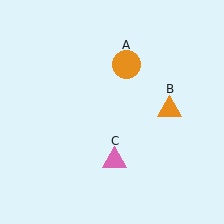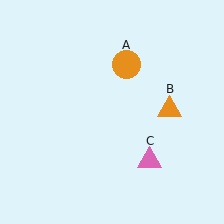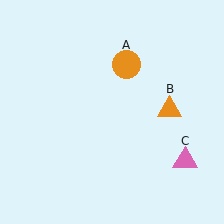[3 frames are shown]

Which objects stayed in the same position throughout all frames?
Orange circle (object A) and orange triangle (object B) remained stationary.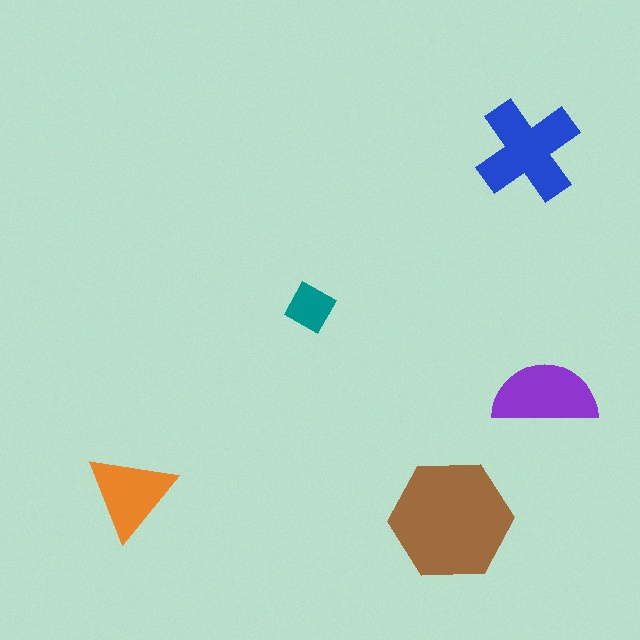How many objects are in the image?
There are 5 objects in the image.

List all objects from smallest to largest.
The teal diamond, the orange triangle, the purple semicircle, the blue cross, the brown hexagon.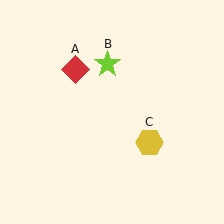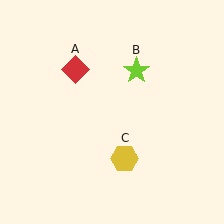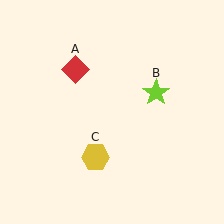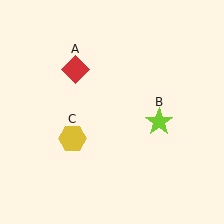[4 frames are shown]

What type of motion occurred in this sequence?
The lime star (object B), yellow hexagon (object C) rotated clockwise around the center of the scene.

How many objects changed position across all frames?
2 objects changed position: lime star (object B), yellow hexagon (object C).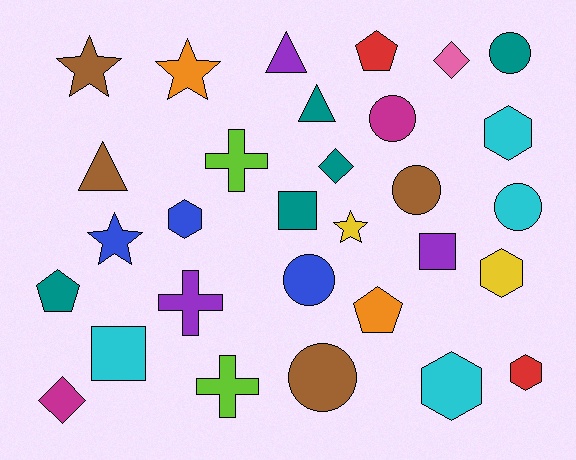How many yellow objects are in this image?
There are 2 yellow objects.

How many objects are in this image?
There are 30 objects.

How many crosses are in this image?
There are 3 crosses.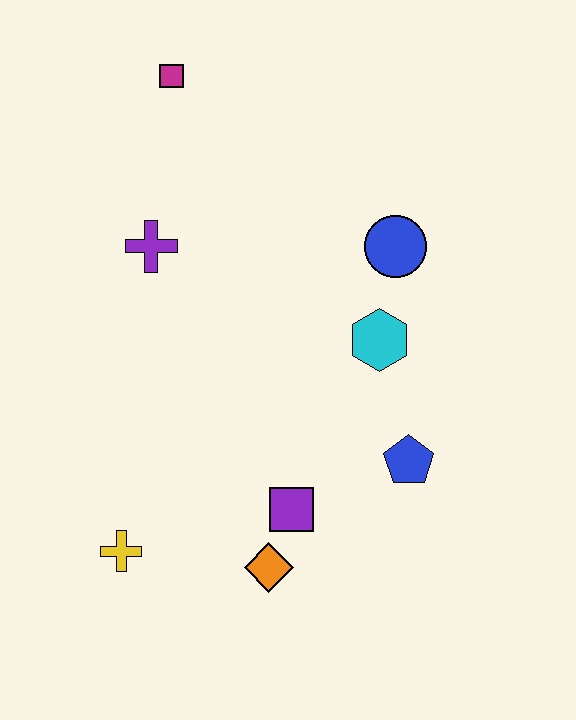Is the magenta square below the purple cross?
No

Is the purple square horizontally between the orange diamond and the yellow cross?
No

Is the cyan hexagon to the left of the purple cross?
No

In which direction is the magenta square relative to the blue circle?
The magenta square is to the left of the blue circle.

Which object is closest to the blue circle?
The cyan hexagon is closest to the blue circle.